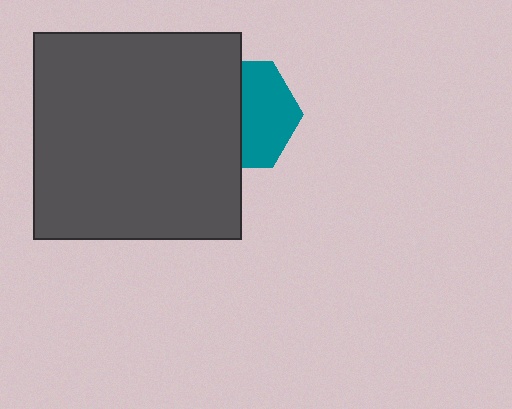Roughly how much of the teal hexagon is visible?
About half of it is visible (roughly 51%).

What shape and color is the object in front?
The object in front is a dark gray square.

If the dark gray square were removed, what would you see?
You would see the complete teal hexagon.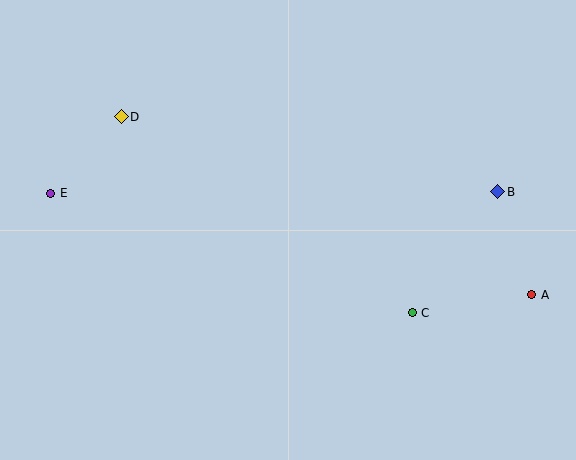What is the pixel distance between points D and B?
The distance between D and B is 384 pixels.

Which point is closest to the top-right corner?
Point B is closest to the top-right corner.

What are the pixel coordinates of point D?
Point D is at (121, 117).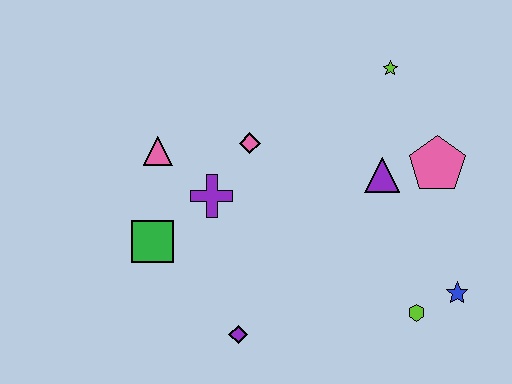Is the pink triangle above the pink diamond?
No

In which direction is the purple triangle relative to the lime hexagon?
The purple triangle is above the lime hexagon.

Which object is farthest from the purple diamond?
The lime star is farthest from the purple diamond.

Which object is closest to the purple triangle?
The pink pentagon is closest to the purple triangle.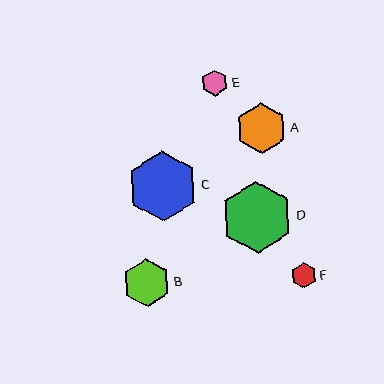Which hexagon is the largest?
Hexagon D is the largest with a size of approximately 72 pixels.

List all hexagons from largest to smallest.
From largest to smallest: D, C, A, B, E, F.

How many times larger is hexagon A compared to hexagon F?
Hexagon A is approximately 2.0 times the size of hexagon F.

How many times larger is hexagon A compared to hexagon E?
Hexagon A is approximately 1.9 times the size of hexagon E.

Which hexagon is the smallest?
Hexagon F is the smallest with a size of approximately 25 pixels.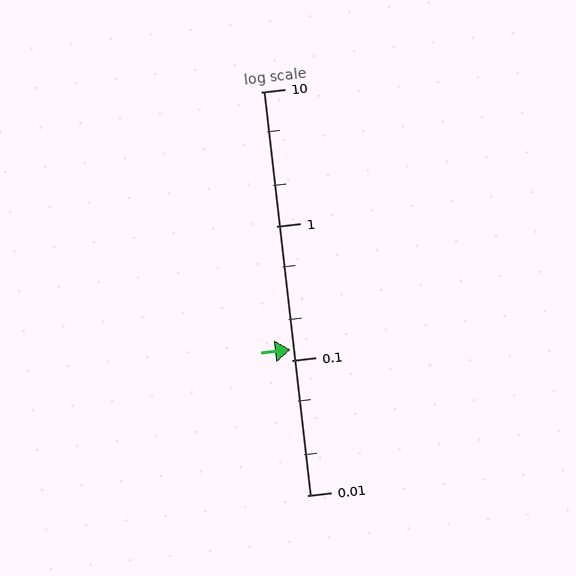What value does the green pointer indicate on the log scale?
The pointer indicates approximately 0.12.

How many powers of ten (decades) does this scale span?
The scale spans 3 decades, from 0.01 to 10.